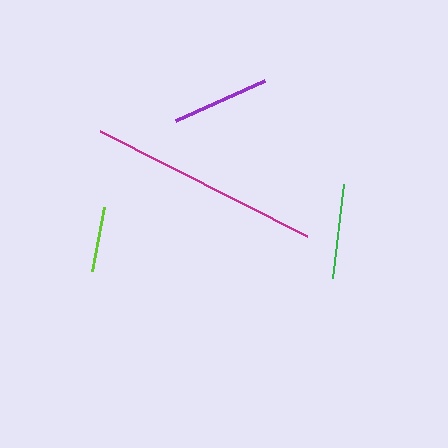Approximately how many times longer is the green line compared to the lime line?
The green line is approximately 1.5 times the length of the lime line.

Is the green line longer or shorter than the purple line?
The purple line is longer than the green line.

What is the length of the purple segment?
The purple segment is approximately 98 pixels long.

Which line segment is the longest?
The magenta line is the longest at approximately 232 pixels.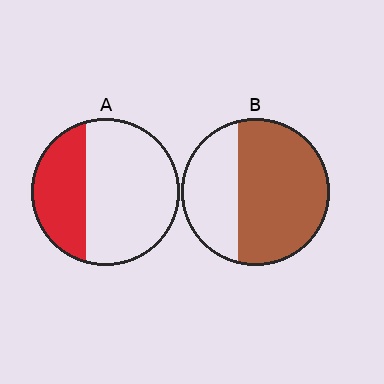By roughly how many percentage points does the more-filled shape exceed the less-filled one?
By roughly 30 percentage points (B over A).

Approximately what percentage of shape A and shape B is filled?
A is approximately 35% and B is approximately 65%.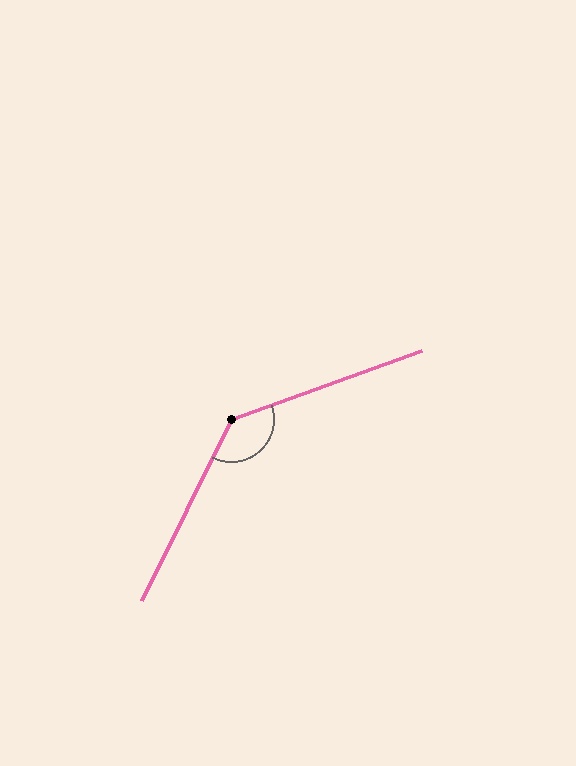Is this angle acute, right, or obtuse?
It is obtuse.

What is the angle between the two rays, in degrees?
Approximately 136 degrees.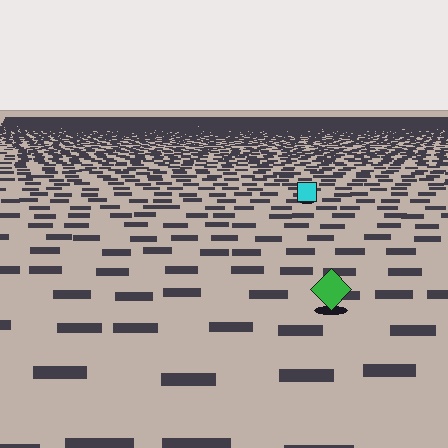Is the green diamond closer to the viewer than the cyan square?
Yes. The green diamond is closer — you can tell from the texture gradient: the ground texture is coarser near it.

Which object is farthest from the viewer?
The cyan square is farthest from the viewer. It appears smaller and the ground texture around it is denser.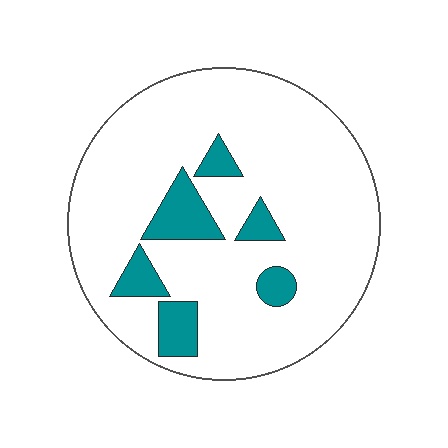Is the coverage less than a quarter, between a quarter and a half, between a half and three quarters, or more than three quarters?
Less than a quarter.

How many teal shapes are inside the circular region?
6.